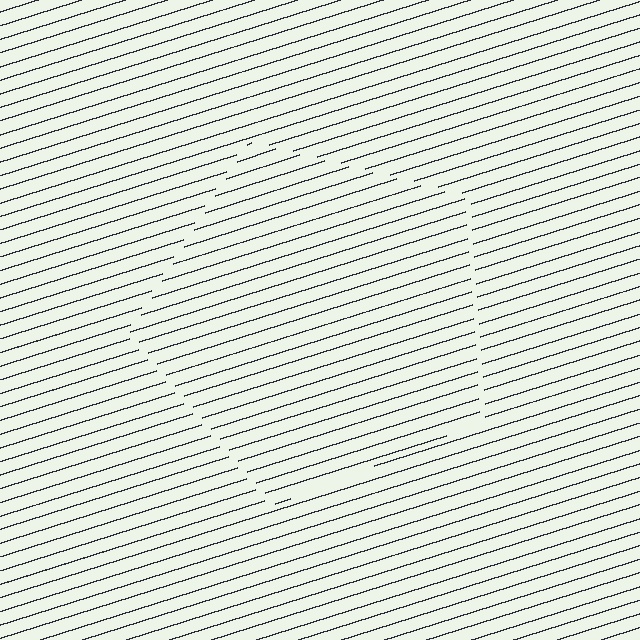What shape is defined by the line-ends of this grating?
An illusory pentagon. The interior of the shape contains the same grating, shifted by half a period — the contour is defined by the phase discontinuity where line-ends from the inner and outer gratings abut.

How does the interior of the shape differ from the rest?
The interior of the shape contains the same grating, shifted by half a period — the contour is defined by the phase discontinuity where line-ends from the inner and outer gratings abut.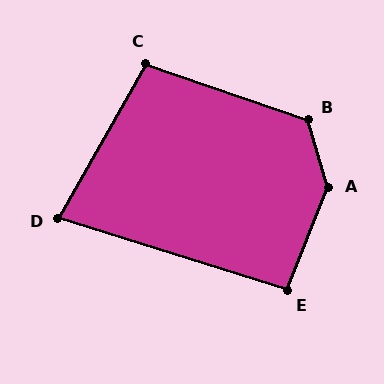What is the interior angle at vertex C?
Approximately 100 degrees (obtuse).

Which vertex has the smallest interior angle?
D, at approximately 78 degrees.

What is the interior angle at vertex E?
Approximately 95 degrees (approximately right).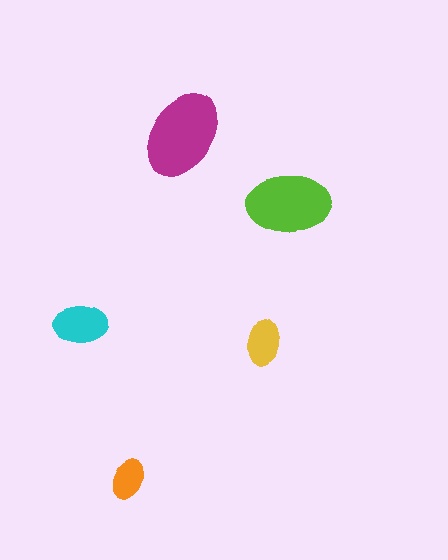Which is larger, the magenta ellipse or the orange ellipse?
The magenta one.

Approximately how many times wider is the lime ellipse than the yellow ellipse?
About 2 times wider.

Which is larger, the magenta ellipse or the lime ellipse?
The magenta one.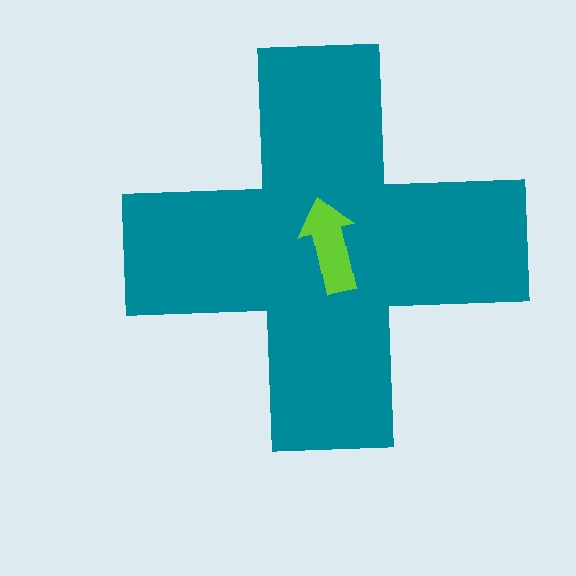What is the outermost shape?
The teal cross.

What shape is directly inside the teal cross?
The lime arrow.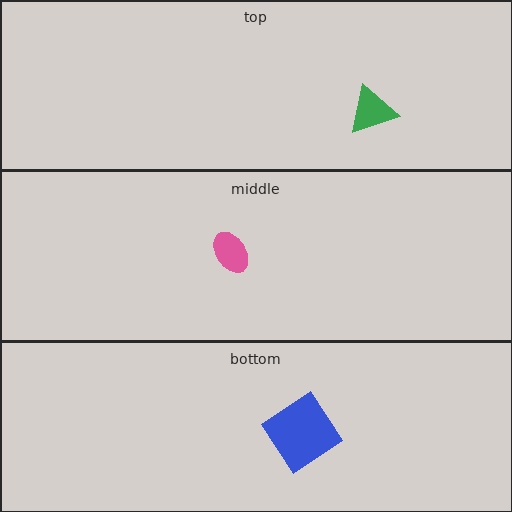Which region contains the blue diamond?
The bottom region.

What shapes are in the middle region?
The pink ellipse.